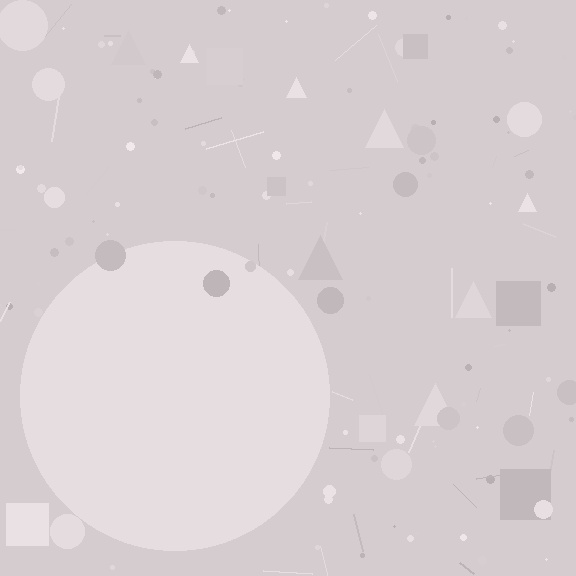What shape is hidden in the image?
A circle is hidden in the image.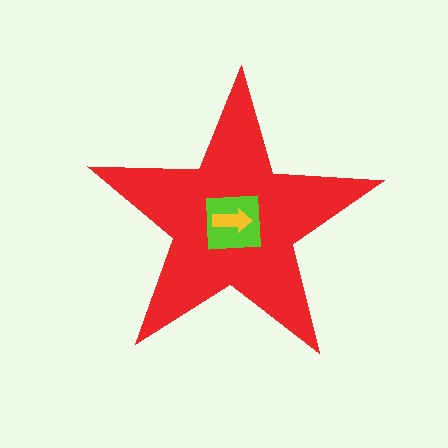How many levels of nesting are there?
3.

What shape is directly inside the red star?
The lime square.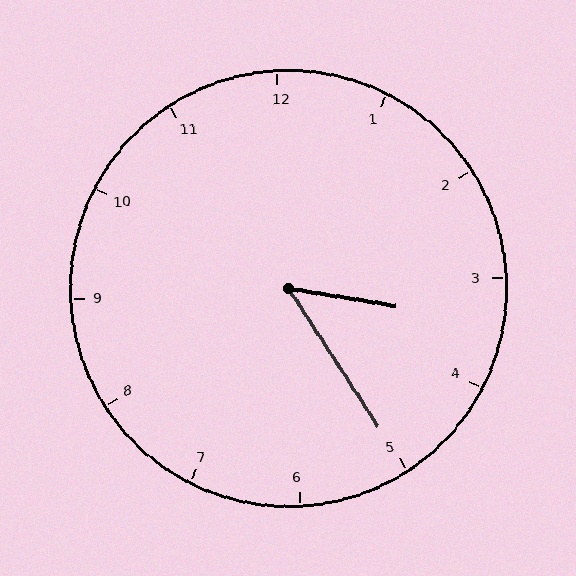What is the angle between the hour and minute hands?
Approximately 48 degrees.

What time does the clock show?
3:25.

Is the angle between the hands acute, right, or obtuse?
It is acute.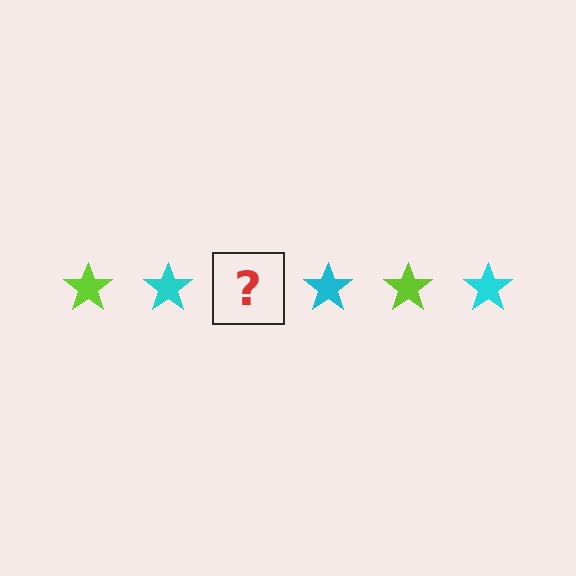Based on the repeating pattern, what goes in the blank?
The blank should be a lime star.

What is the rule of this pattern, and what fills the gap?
The rule is that the pattern cycles through lime, cyan stars. The gap should be filled with a lime star.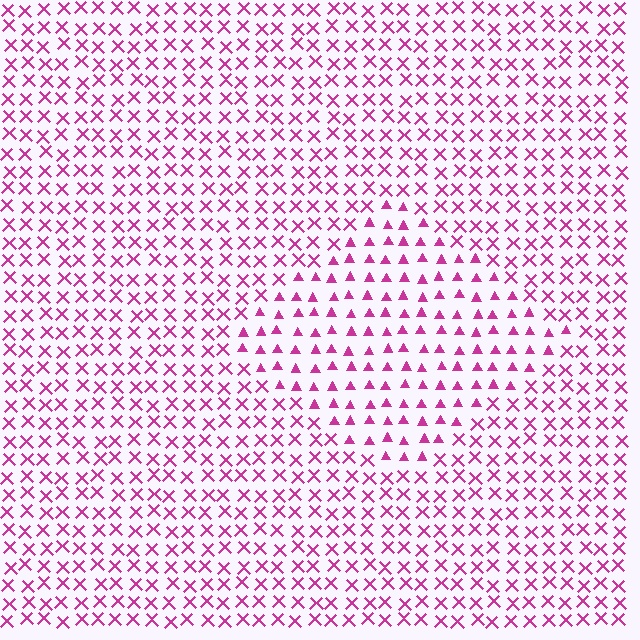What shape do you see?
I see a diamond.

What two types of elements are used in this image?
The image uses triangles inside the diamond region and X marks outside it.